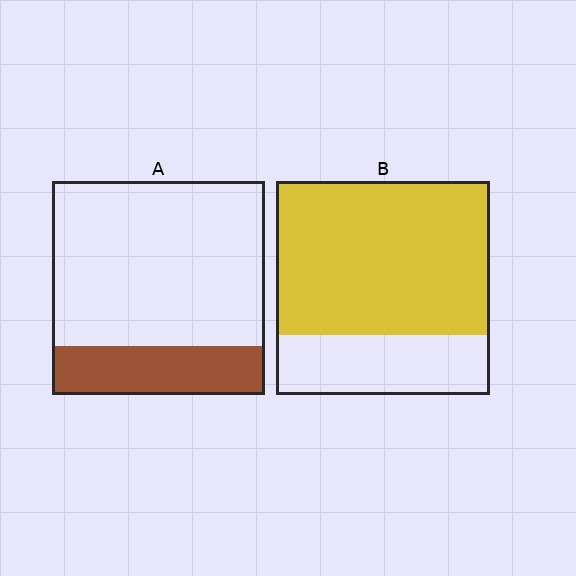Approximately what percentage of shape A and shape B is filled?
A is approximately 25% and B is approximately 70%.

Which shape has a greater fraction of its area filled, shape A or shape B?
Shape B.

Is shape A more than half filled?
No.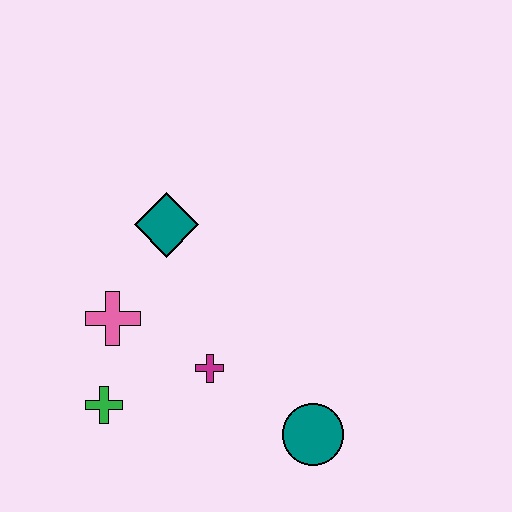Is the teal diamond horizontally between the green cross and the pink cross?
No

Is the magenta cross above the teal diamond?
No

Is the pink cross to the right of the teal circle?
No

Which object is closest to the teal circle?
The magenta cross is closest to the teal circle.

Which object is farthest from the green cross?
The teal circle is farthest from the green cross.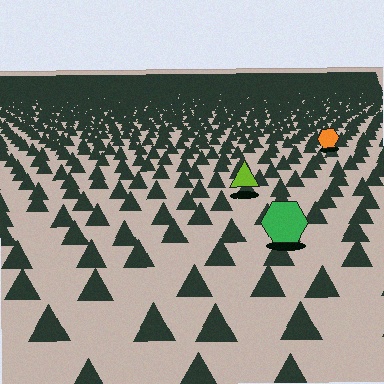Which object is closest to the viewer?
The green hexagon is closest. The texture marks near it are larger and more spread out.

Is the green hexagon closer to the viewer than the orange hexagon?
Yes. The green hexagon is closer — you can tell from the texture gradient: the ground texture is coarser near it.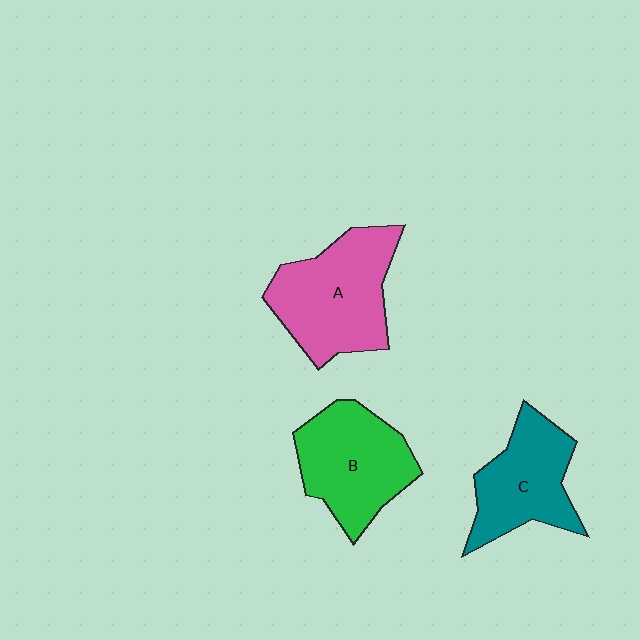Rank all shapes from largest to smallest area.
From largest to smallest: A (pink), B (green), C (teal).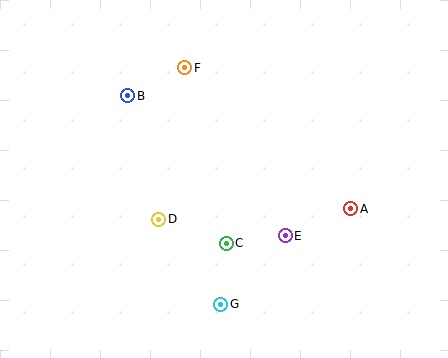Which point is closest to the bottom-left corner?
Point D is closest to the bottom-left corner.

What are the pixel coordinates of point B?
Point B is at (128, 96).